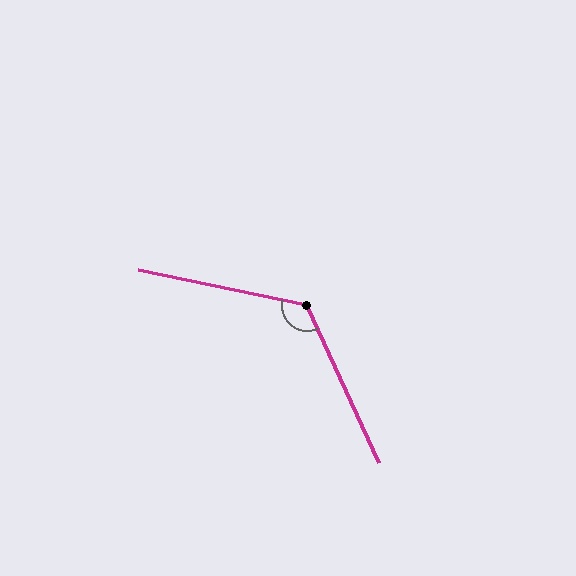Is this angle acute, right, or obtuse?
It is obtuse.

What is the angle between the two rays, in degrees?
Approximately 126 degrees.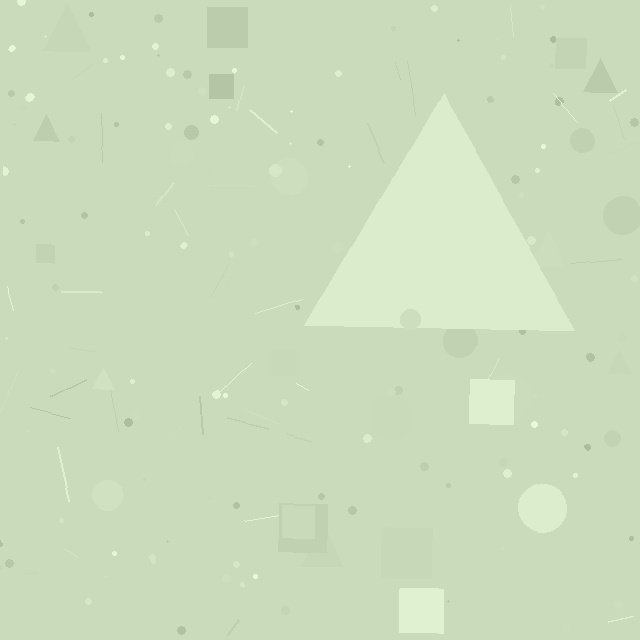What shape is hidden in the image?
A triangle is hidden in the image.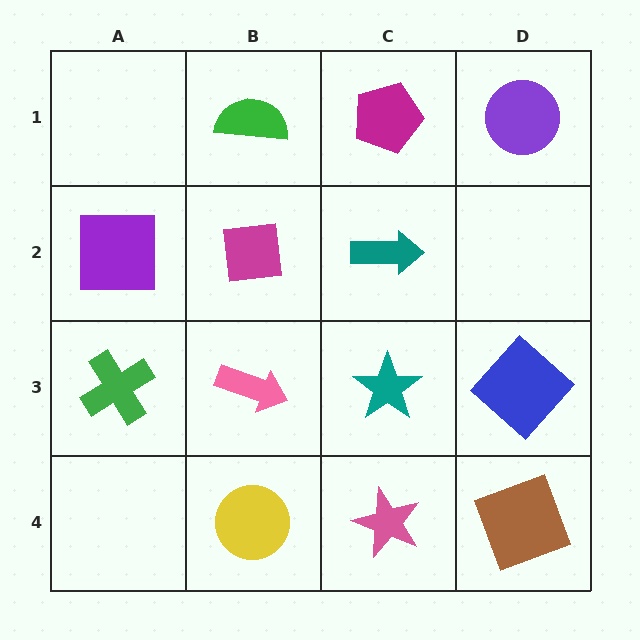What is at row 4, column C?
A pink star.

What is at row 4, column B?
A yellow circle.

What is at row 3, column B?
A pink arrow.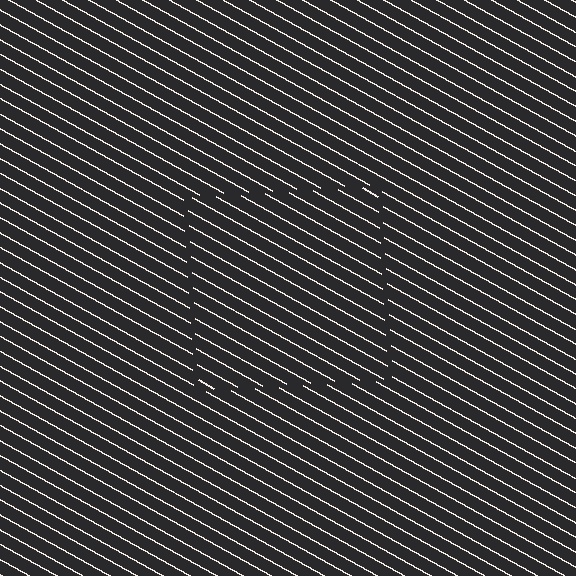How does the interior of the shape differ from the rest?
The interior of the shape contains the same grating, shifted by half a period — the contour is defined by the phase discontinuity where line-ends from the inner and outer gratings abut.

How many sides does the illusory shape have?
4 sides — the line-ends trace a square.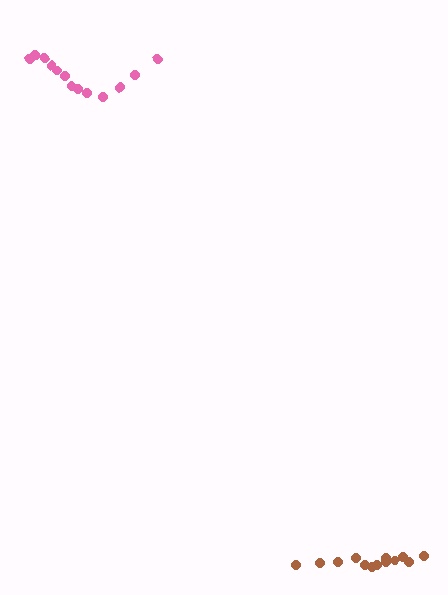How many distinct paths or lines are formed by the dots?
There are 2 distinct paths.